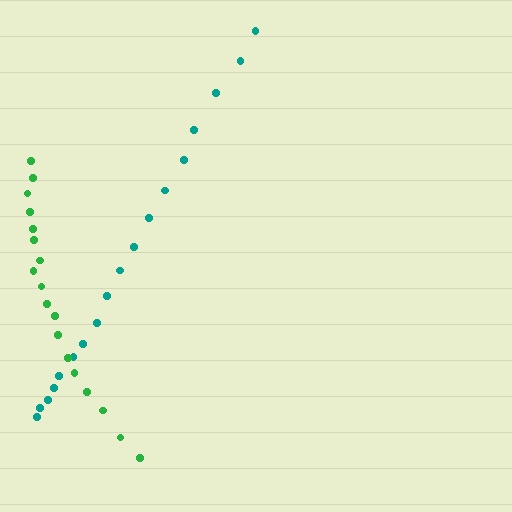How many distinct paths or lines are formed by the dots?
There are 2 distinct paths.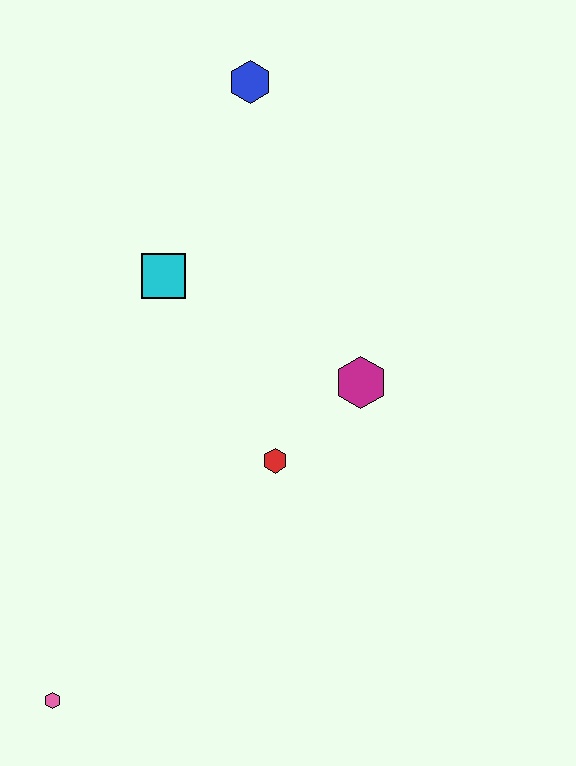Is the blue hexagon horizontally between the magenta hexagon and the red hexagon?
No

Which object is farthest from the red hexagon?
The blue hexagon is farthest from the red hexagon.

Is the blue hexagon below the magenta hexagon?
No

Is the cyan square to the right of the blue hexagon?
No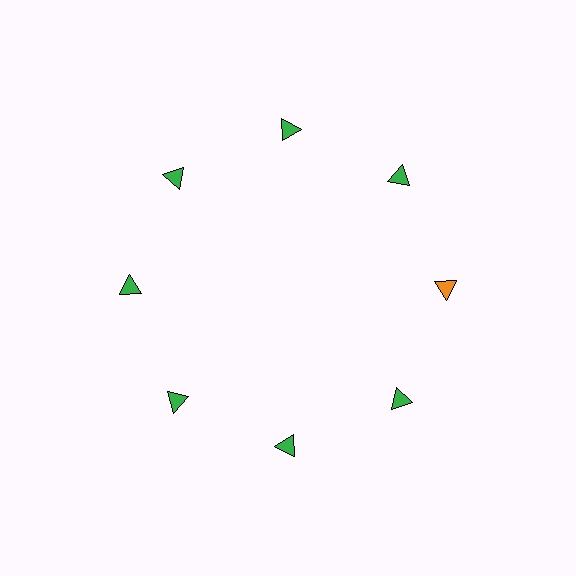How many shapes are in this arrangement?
There are 8 shapes arranged in a ring pattern.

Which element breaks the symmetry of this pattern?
The orange triangle at roughly the 3 o'clock position breaks the symmetry. All other shapes are green triangles.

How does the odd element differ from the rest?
It has a different color: orange instead of green.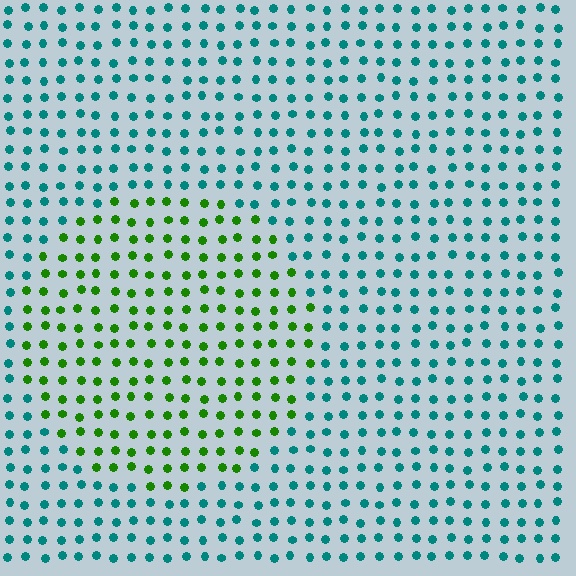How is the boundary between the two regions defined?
The boundary is defined purely by a slight shift in hue (about 67 degrees). Spacing, size, and orientation are identical on both sides.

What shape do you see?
I see a circle.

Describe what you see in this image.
The image is filled with small teal elements in a uniform arrangement. A circle-shaped region is visible where the elements are tinted to a slightly different hue, forming a subtle color boundary.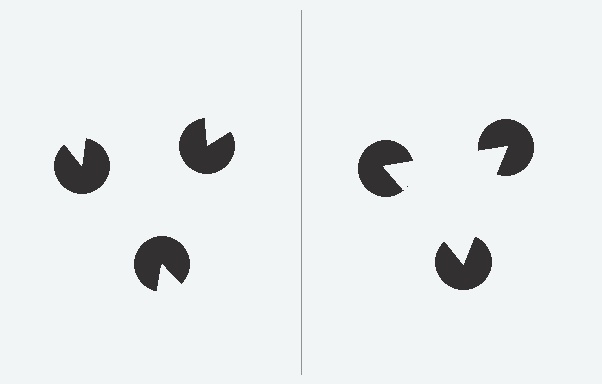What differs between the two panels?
The pac-man discs are positioned identically on both sides; only the wedge orientations differ. On the right they align to a triangle; on the left they are misaligned.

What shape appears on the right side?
An illusory triangle.